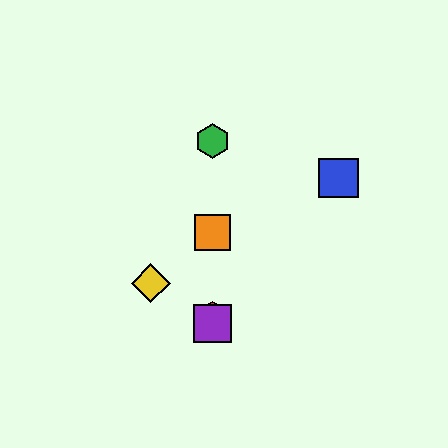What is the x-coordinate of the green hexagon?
The green hexagon is at x≈212.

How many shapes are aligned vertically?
4 shapes (the red hexagon, the green hexagon, the purple square, the orange square) are aligned vertically.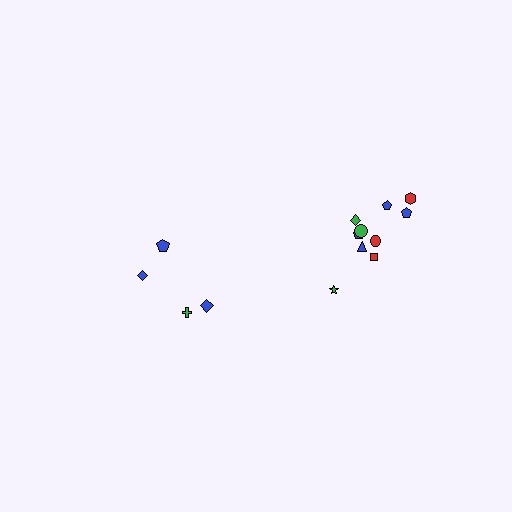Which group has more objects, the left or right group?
The right group.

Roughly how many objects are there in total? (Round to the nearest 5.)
Roughly 15 objects in total.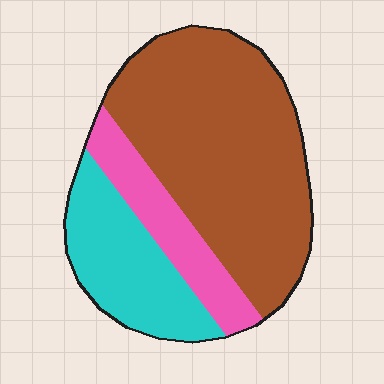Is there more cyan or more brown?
Brown.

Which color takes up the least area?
Pink, at roughly 15%.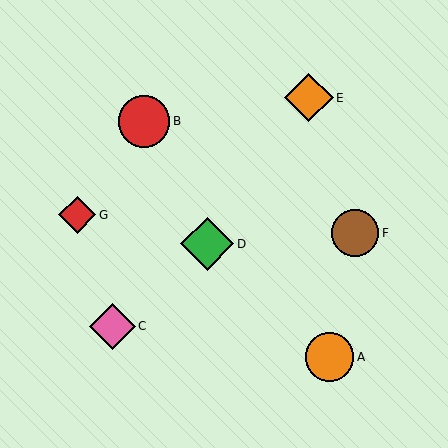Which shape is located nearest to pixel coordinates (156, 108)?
The red circle (labeled B) at (144, 121) is nearest to that location.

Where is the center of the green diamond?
The center of the green diamond is at (207, 244).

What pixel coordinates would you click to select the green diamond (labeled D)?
Click at (207, 244) to select the green diamond D.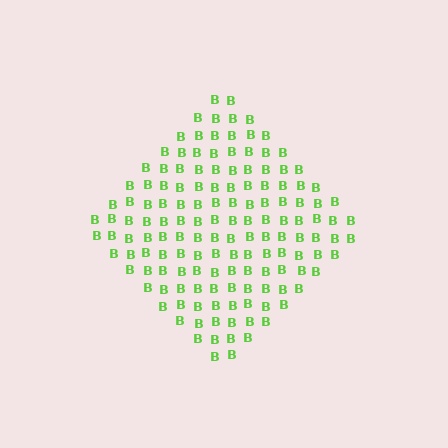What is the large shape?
The large shape is a diamond.